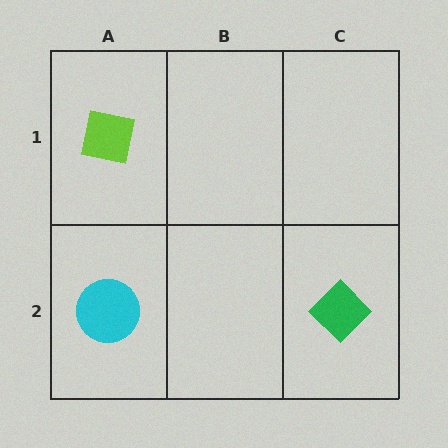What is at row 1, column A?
A lime square.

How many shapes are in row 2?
2 shapes.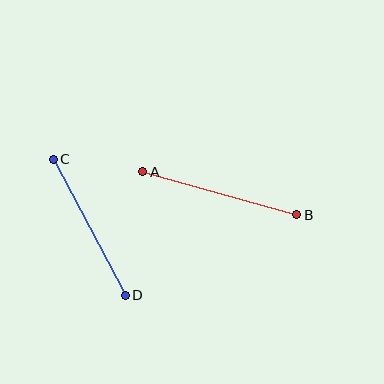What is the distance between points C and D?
The distance is approximately 154 pixels.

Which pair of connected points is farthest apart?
Points A and B are farthest apart.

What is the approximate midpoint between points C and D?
The midpoint is at approximately (89, 227) pixels.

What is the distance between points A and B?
The distance is approximately 160 pixels.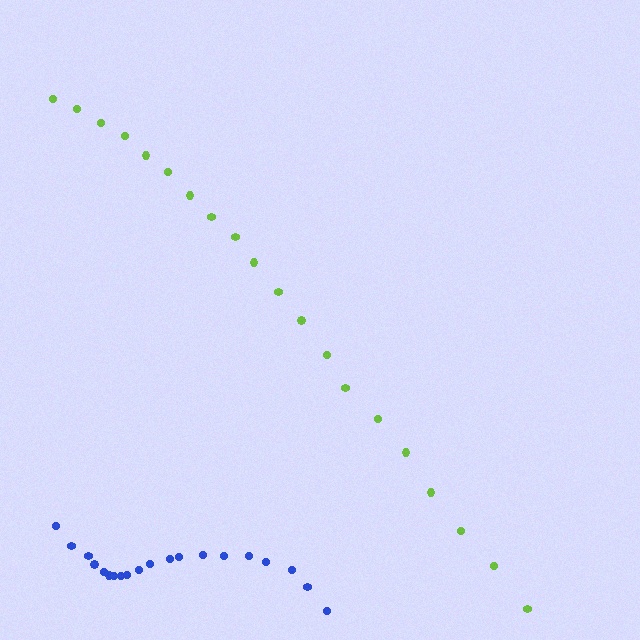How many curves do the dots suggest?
There are 2 distinct paths.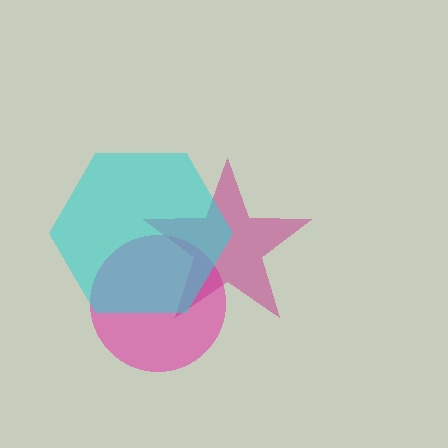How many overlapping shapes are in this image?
There are 3 overlapping shapes in the image.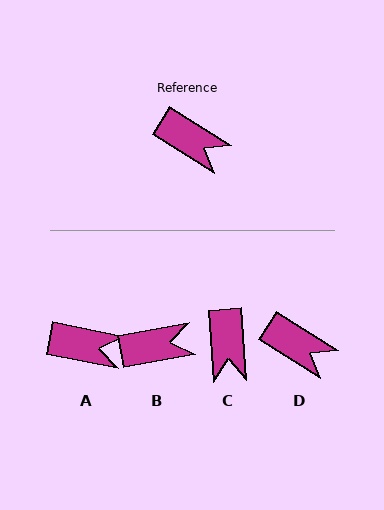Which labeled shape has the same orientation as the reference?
D.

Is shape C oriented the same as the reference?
No, it is off by about 53 degrees.